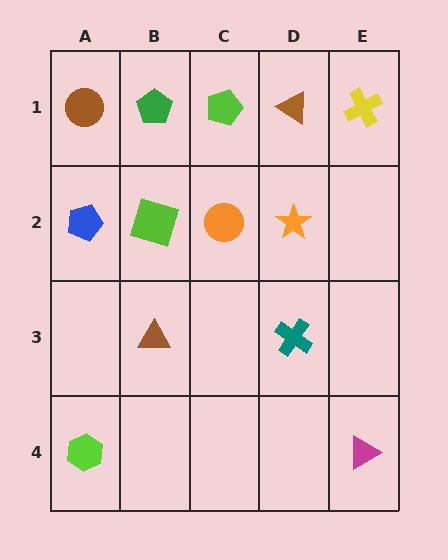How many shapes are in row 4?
2 shapes.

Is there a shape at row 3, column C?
No, that cell is empty.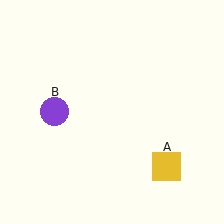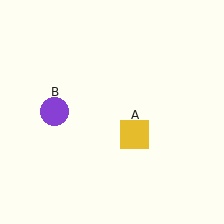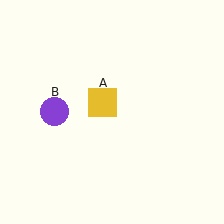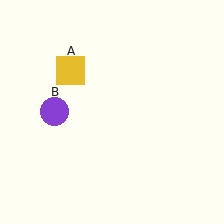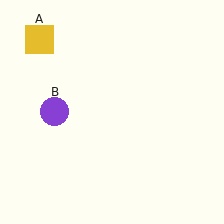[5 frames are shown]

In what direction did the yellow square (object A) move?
The yellow square (object A) moved up and to the left.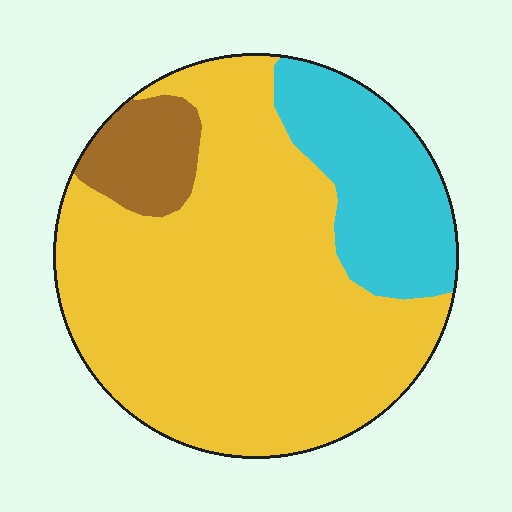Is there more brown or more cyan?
Cyan.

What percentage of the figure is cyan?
Cyan covers 21% of the figure.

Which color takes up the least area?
Brown, at roughly 10%.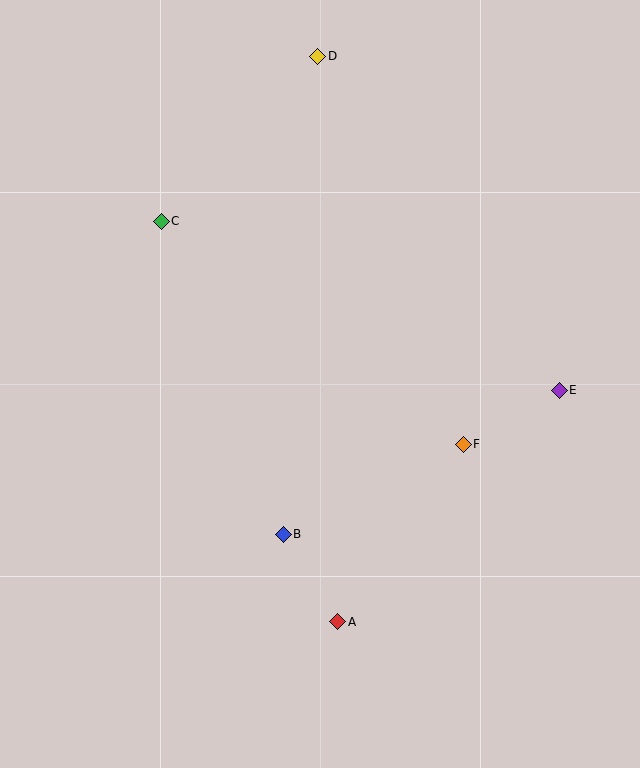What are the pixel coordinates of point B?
Point B is at (283, 534).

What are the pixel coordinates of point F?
Point F is at (463, 444).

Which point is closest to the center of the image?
Point B at (283, 534) is closest to the center.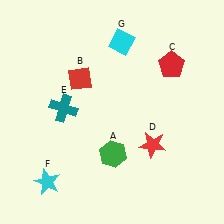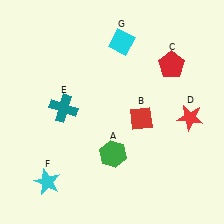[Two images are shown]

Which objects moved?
The objects that moved are: the red diamond (B), the red star (D).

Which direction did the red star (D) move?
The red star (D) moved right.